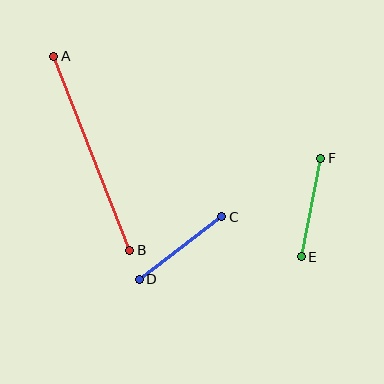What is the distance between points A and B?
The distance is approximately 208 pixels.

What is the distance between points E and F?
The distance is approximately 100 pixels.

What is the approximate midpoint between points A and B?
The midpoint is at approximately (92, 153) pixels.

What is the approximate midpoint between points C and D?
The midpoint is at approximately (181, 248) pixels.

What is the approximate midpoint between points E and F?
The midpoint is at approximately (311, 207) pixels.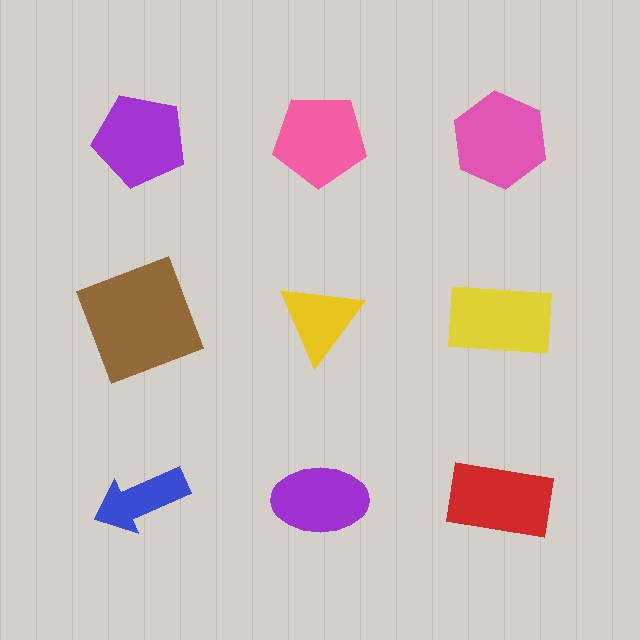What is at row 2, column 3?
A yellow rectangle.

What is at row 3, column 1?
A blue arrow.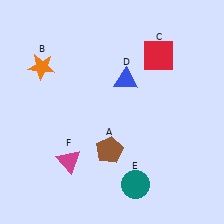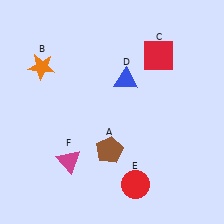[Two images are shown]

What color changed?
The circle (E) changed from teal in Image 1 to red in Image 2.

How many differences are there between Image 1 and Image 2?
There is 1 difference between the two images.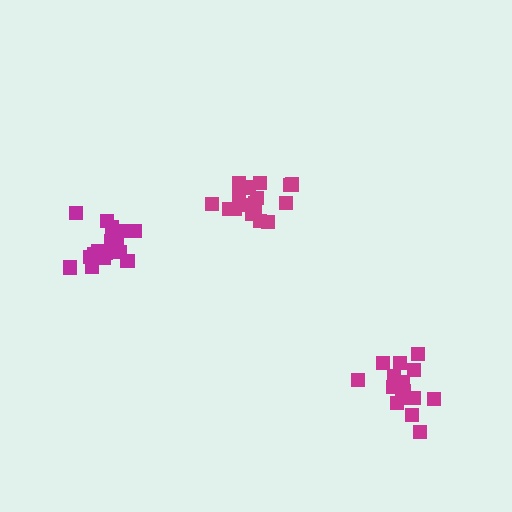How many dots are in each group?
Group 1: 20 dots, Group 2: 19 dots, Group 3: 17 dots (56 total).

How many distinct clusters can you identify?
There are 3 distinct clusters.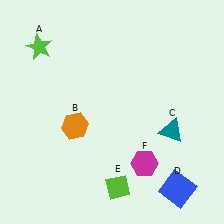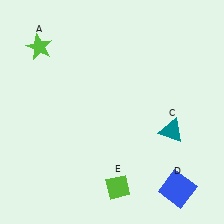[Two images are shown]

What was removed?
The orange hexagon (B), the magenta hexagon (F) were removed in Image 2.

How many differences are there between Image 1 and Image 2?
There are 2 differences between the two images.